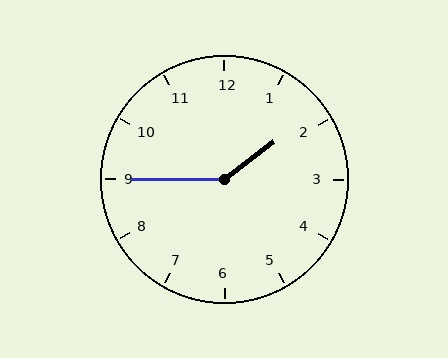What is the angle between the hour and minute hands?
Approximately 142 degrees.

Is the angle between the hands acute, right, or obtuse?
It is obtuse.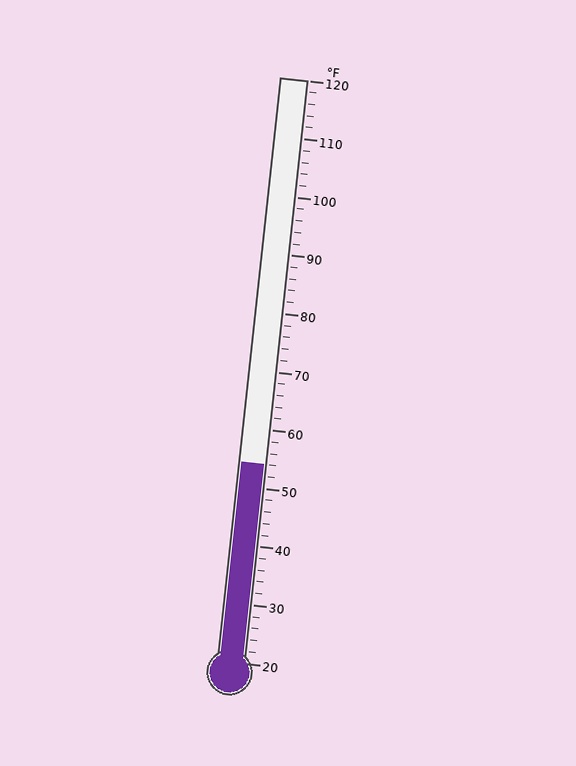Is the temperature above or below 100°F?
The temperature is below 100°F.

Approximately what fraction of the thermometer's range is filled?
The thermometer is filled to approximately 35% of its range.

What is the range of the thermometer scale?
The thermometer scale ranges from 20°F to 120°F.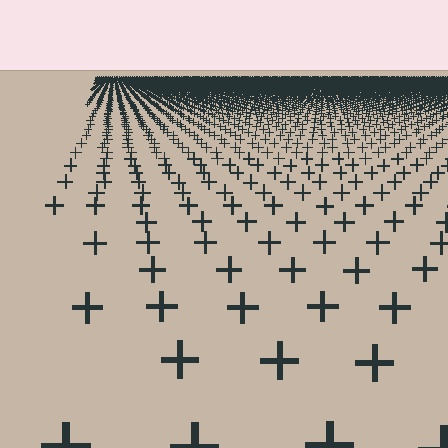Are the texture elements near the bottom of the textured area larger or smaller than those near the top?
Larger. Near the bottom, elements are closer to the viewer and appear at a bigger on-screen size.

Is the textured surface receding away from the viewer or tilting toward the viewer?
The surface is receding away from the viewer. Texture elements get smaller and denser toward the top.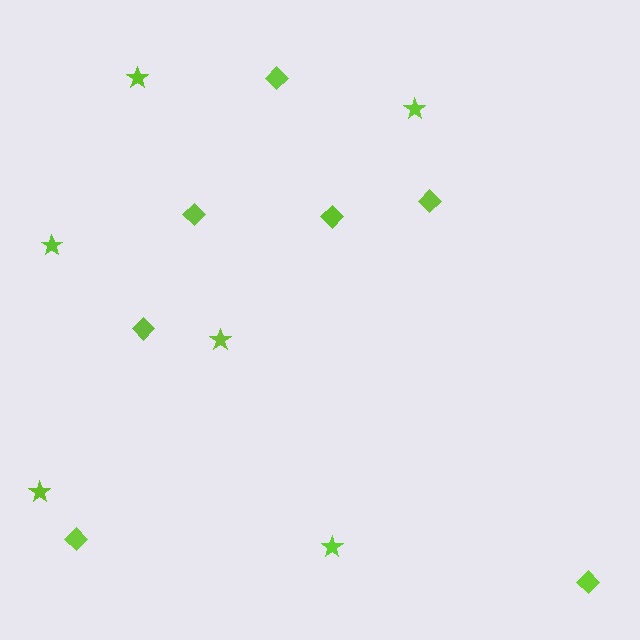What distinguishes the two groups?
There are 2 groups: one group of stars (6) and one group of diamonds (7).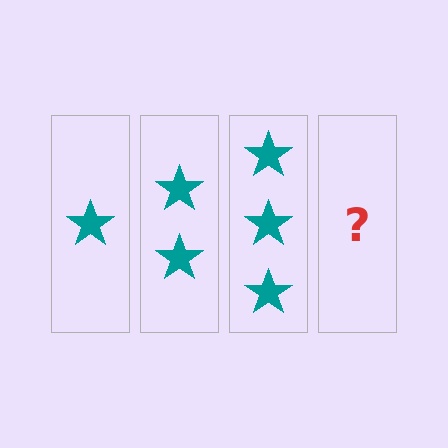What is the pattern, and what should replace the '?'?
The pattern is that each step adds one more star. The '?' should be 4 stars.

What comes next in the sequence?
The next element should be 4 stars.